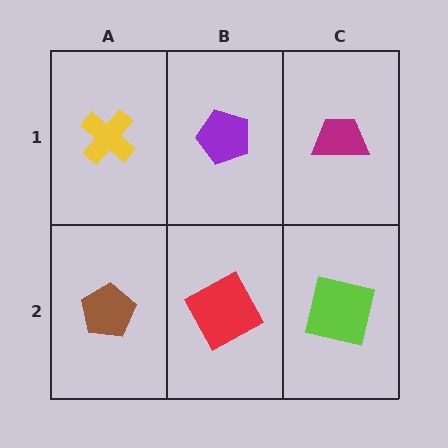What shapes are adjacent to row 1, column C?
A lime square (row 2, column C), a purple pentagon (row 1, column B).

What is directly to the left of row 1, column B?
A yellow cross.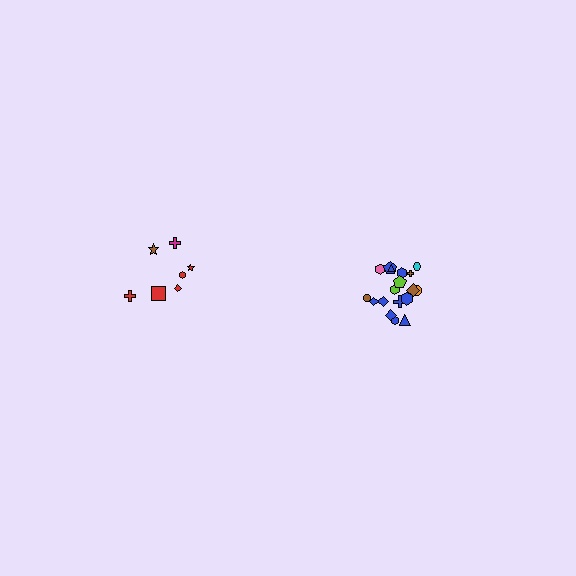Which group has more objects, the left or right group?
The right group.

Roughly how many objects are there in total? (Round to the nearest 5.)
Roughly 25 objects in total.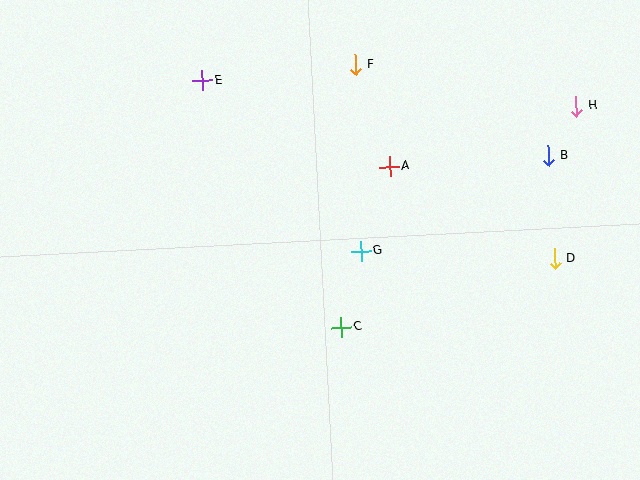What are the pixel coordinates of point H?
Point H is at (576, 106).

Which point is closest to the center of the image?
Point G at (361, 251) is closest to the center.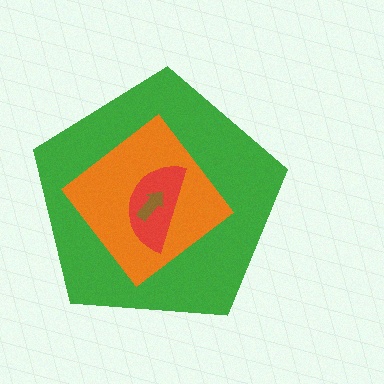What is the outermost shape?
The green pentagon.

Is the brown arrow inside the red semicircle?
Yes.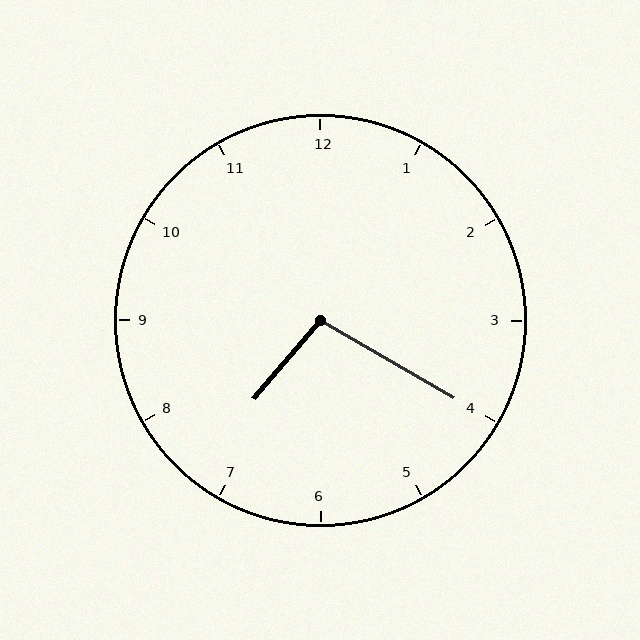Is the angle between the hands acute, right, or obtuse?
It is obtuse.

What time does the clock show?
7:20.